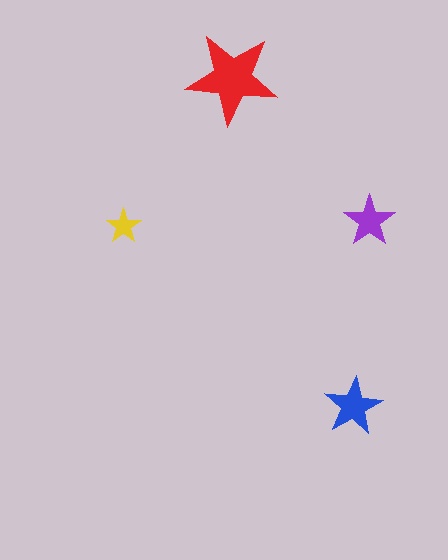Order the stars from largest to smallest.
the red one, the blue one, the purple one, the yellow one.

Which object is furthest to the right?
The purple star is rightmost.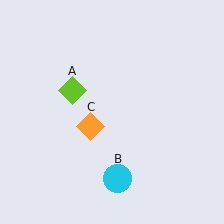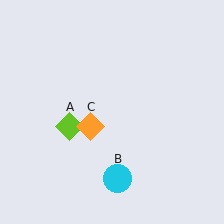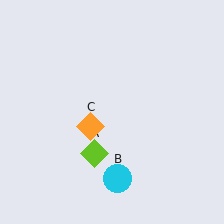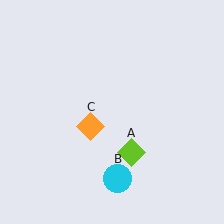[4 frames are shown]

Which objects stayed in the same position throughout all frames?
Cyan circle (object B) and orange diamond (object C) remained stationary.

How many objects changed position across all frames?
1 object changed position: lime diamond (object A).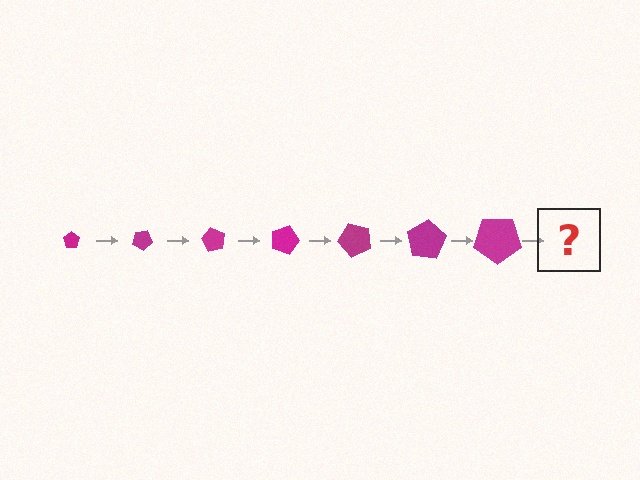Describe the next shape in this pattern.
It should be a pentagon, larger than the previous one and rotated 210 degrees from the start.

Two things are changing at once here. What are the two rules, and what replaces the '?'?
The two rules are that the pentagon grows larger each step and it rotates 30 degrees each step. The '?' should be a pentagon, larger than the previous one and rotated 210 degrees from the start.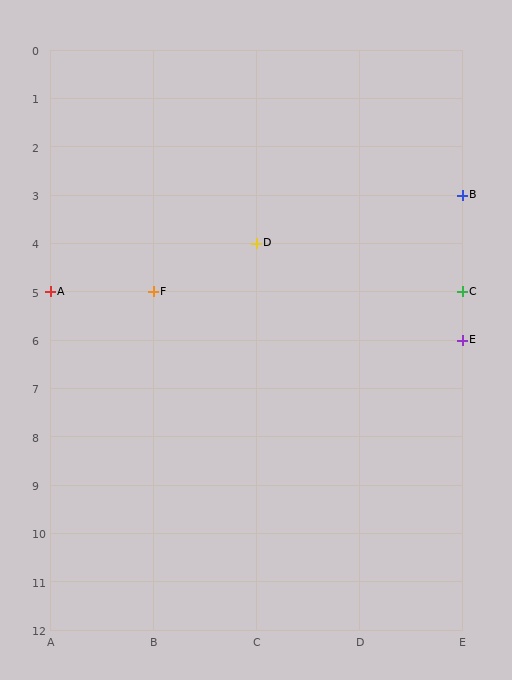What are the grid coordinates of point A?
Point A is at grid coordinates (A, 5).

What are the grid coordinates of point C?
Point C is at grid coordinates (E, 5).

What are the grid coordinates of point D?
Point D is at grid coordinates (C, 4).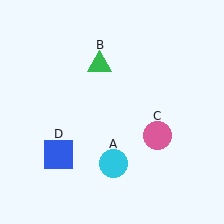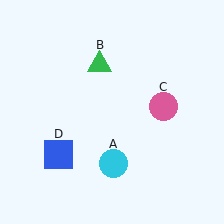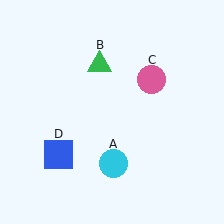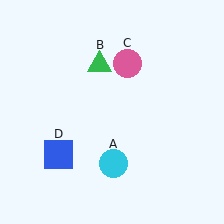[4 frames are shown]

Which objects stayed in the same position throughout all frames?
Cyan circle (object A) and green triangle (object B) and blue square (object D) remained stationary.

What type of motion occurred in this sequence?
The pink circle (object C) rotated counterclockwise around the center of the scene.